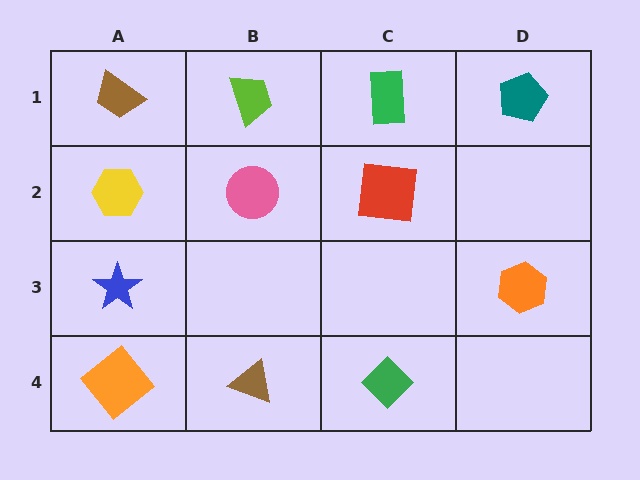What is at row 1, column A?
A brown trapezoid.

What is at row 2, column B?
A pink circle.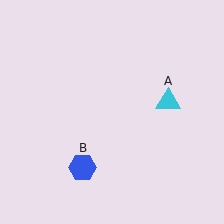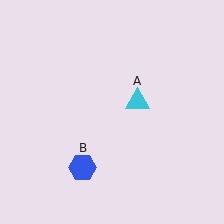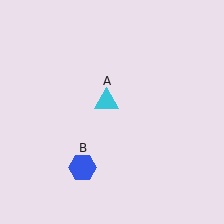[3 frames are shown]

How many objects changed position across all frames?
1 object changed position: cyan triangle (object A).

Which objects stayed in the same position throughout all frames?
Blue hexagon (object B) remained stationary.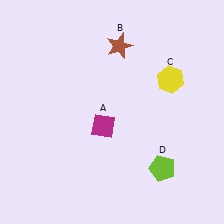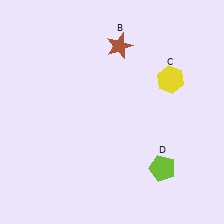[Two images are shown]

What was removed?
The magenta diamond (A) was removed in Image 2.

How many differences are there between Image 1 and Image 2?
There is 1 difference between the two images.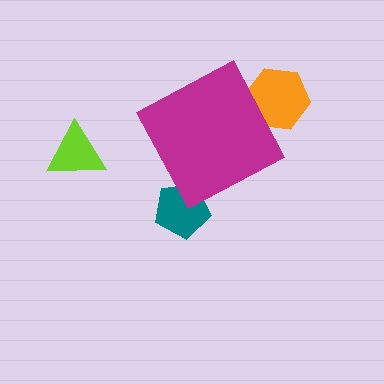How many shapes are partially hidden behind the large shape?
2 shapes are partially hidden.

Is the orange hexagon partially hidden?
Yes, the orange hexagon is partially hidden behind the magenta diamond.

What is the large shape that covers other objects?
A magenta diamond.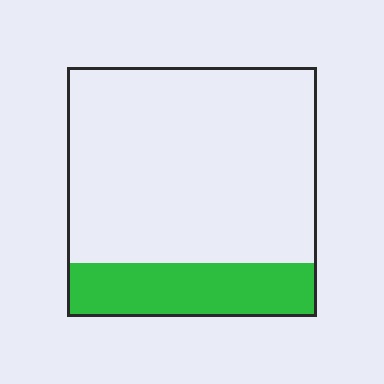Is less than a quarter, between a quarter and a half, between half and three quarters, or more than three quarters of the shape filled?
Less than a quarter.